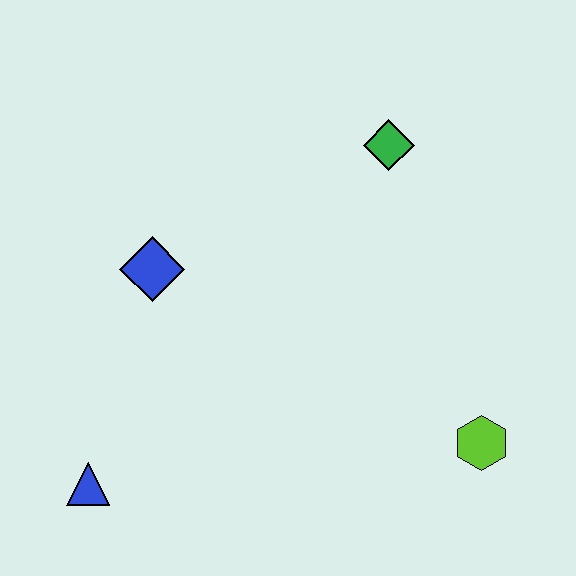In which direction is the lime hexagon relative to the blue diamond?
The lime hexagon is to the right of the blue diamond.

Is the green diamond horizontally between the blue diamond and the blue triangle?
No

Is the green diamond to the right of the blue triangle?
Yes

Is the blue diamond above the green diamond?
No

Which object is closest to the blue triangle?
The blue diamond is closest to the blue triangle.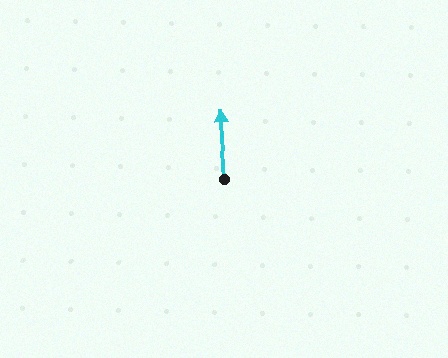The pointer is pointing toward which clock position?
Roughly 12 o'clock.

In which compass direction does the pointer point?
North.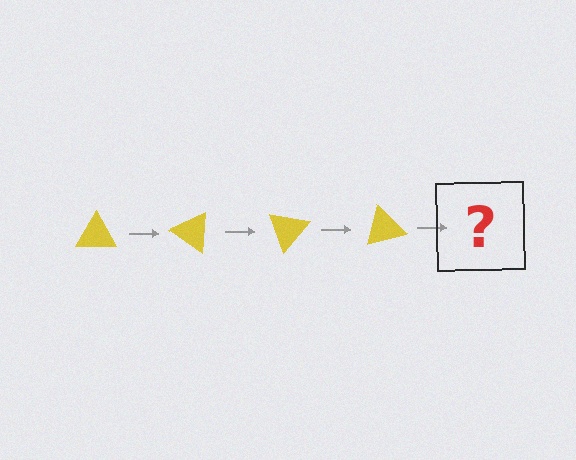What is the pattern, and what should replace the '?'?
The pattern is that the triangle rotates 35 degrees each step. The '?' should be a yellow triangle rotated 140 degrees.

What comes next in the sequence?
The next element should be a yellow triangle rotated 140 degrees.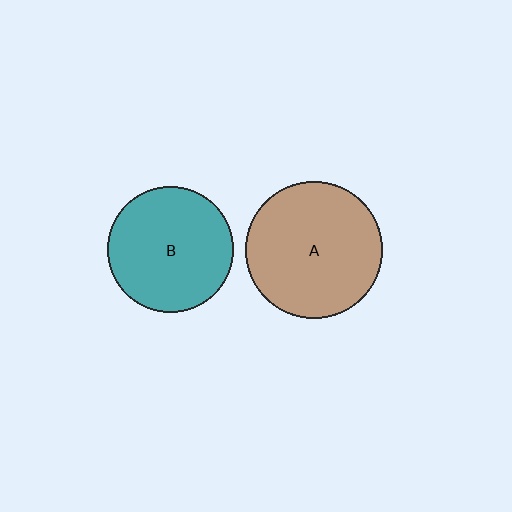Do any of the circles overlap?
No, none of the circles overlap.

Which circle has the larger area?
Circle A (brown).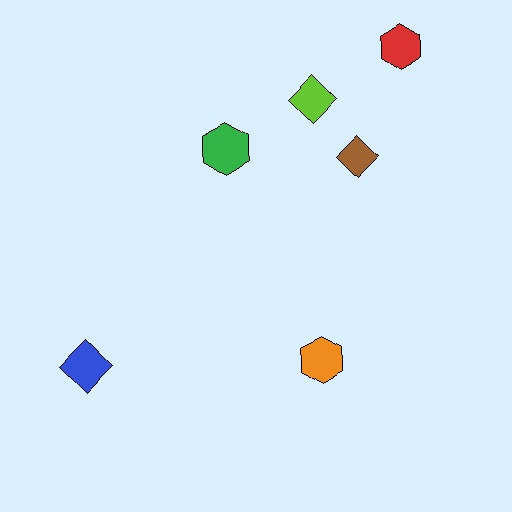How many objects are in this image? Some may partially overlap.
There are 6 objects.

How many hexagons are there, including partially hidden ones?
There are 3 hexagons.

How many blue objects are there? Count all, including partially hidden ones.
There is 1 blue object.